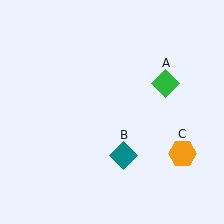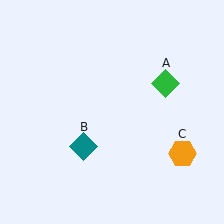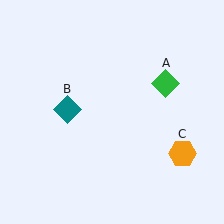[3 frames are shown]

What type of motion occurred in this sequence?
The teal diamond (object B) rotated clockwise around the center of the scene.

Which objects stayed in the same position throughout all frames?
Green diamond (object A) and orange hexagon (object C) remained stationary.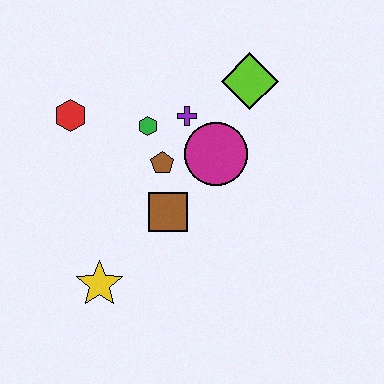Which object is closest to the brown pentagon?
The green hexagon is closest to the brown pentagon.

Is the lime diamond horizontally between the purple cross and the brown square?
No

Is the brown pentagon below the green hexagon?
Yes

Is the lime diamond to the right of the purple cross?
Yes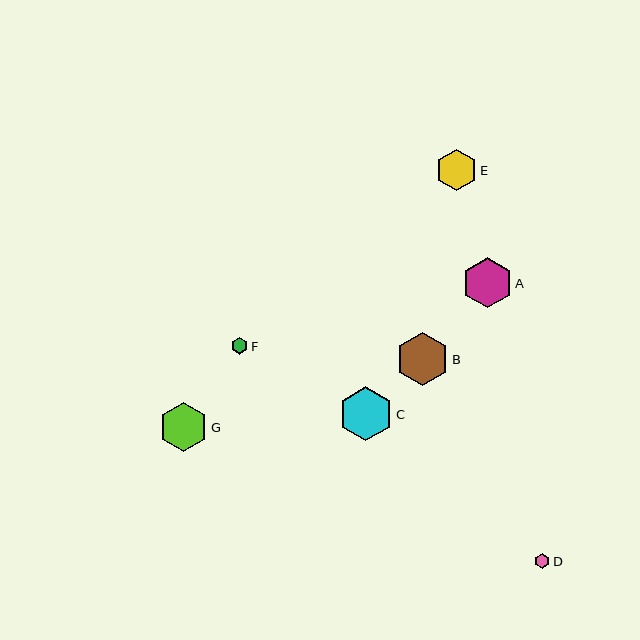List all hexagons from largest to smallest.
From largest to smallest: C, B, A, G, E, F, D.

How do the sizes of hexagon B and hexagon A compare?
Hexagon B and hexagon A are approximately the same size.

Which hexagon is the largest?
Hexagon C is the largest with a size of approximately 54 pixels.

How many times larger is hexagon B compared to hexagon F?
Hexagon B is approximately 3.1 times the size of hexagon F.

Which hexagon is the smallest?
Hexagon D is the smallest with a size of approximately 16 pixels.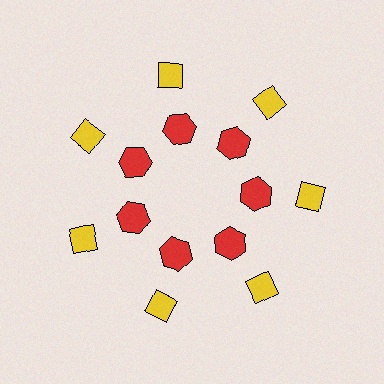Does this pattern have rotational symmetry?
Yes, this pattern has 7-fold rotational symmetry. It looks the same after rotating 51 degrees around the center.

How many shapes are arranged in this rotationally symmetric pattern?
There are 14 shapes, arranged in 7 groups of 2.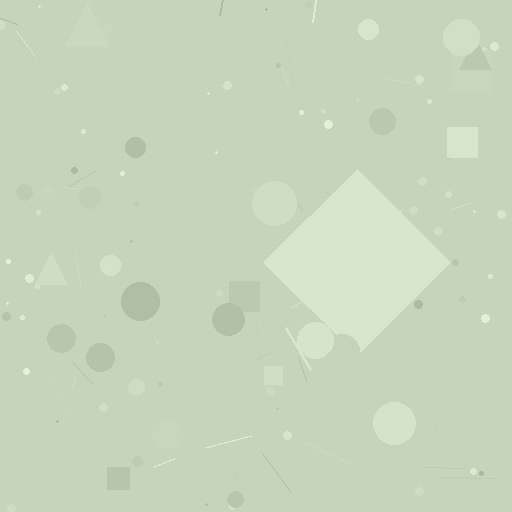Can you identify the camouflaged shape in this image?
The camouflaged shape is a diamond.